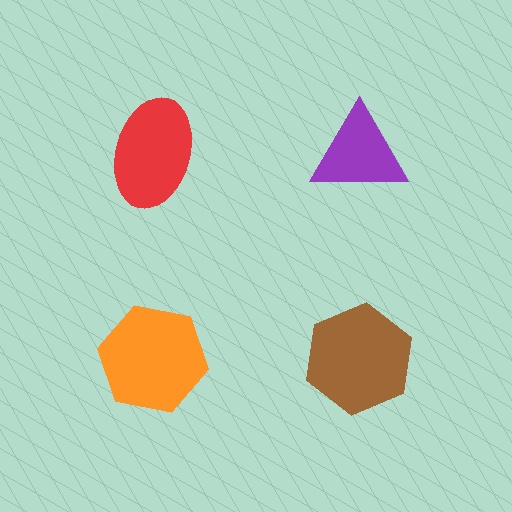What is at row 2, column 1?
An orange hexagon.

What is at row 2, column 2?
A brown hexagon.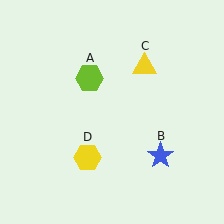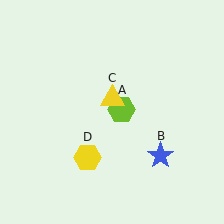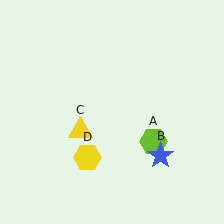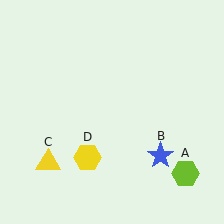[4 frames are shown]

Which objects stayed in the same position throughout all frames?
Blue star (object B) and yellow hexagon (object D) remained stationary.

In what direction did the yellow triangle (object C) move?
The yellow triangle (object C) moved down and to the left.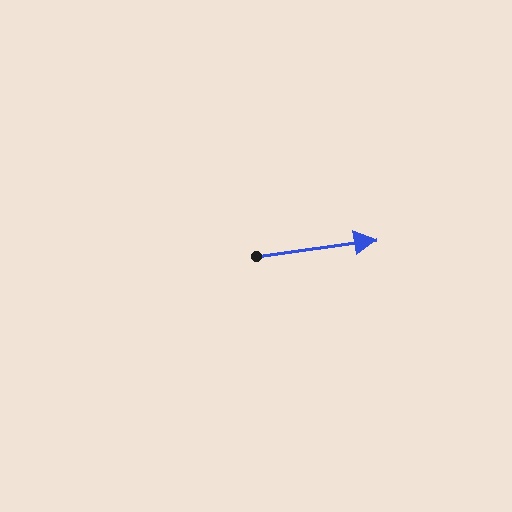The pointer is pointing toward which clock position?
Roughly 3 o'clock.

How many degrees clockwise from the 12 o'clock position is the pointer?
Approximately 82 degrees.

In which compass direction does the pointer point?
East.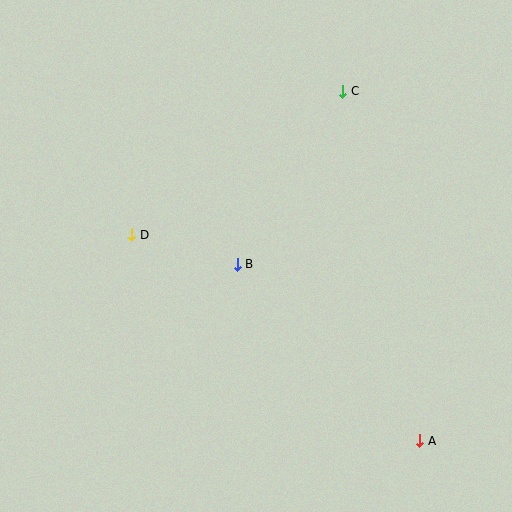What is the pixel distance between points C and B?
The distance between C and B is 202 pixels.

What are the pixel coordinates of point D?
Point D is at (131, 235).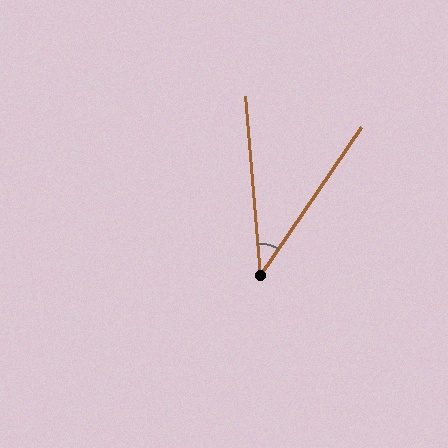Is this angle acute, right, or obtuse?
It is acute.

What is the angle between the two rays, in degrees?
Approximately 39 degrees.